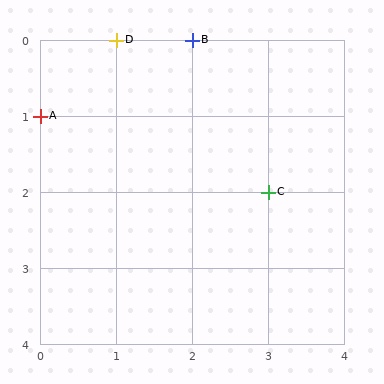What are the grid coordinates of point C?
Point C is at grid coordinates (3, 2).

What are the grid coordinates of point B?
Point B is at grid coordinates (2, 0).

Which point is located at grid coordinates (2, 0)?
Point B is at (2, 0).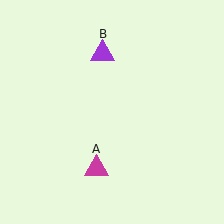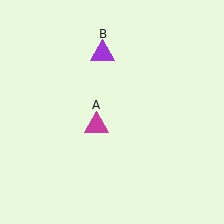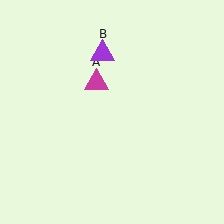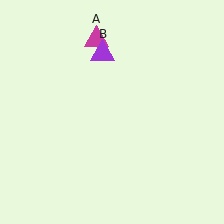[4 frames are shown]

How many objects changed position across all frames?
1 object changed position: magenta triangle (object A).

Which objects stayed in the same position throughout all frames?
Purple triangle (object B) remained stationary.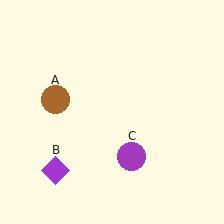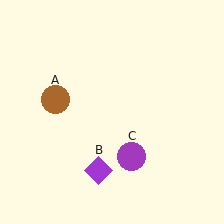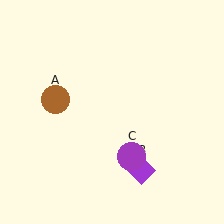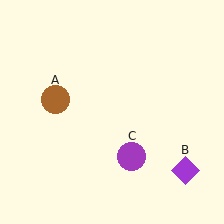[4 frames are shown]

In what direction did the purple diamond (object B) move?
The purple diamond (object B) moved right.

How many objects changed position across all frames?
1 object changed position: purple diamond (object B).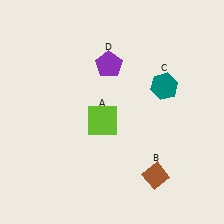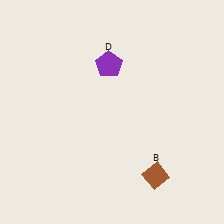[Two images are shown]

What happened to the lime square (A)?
The lime square (A) was removed in Image 2. It was in the bottom-left area of Image 1.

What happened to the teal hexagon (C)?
The teal hexagon (C) was removed in Image 2. It was in the top-right area of Image 1.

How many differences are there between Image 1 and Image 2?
There are 2 differences between the two images.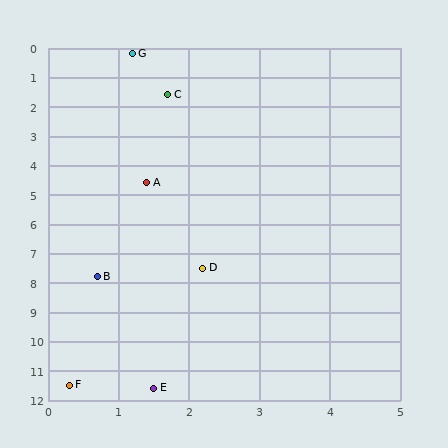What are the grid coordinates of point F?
Point F is at approximately (0.3, 11.5).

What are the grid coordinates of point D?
Point D is at approximately (2.2, 7.5).